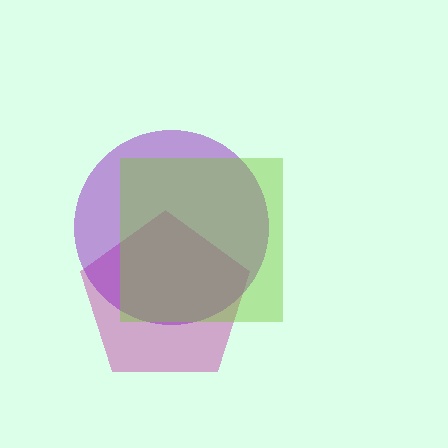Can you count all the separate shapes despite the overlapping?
Yes, there are 3 separate shapes.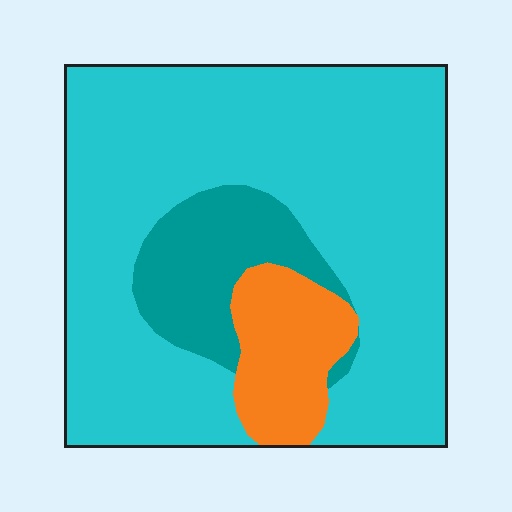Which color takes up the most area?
Cyan, at roughly 75%.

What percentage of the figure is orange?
Orange takes up about one eighth (1/8) of the figure.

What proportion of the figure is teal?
Teal covers around 15% of the figure.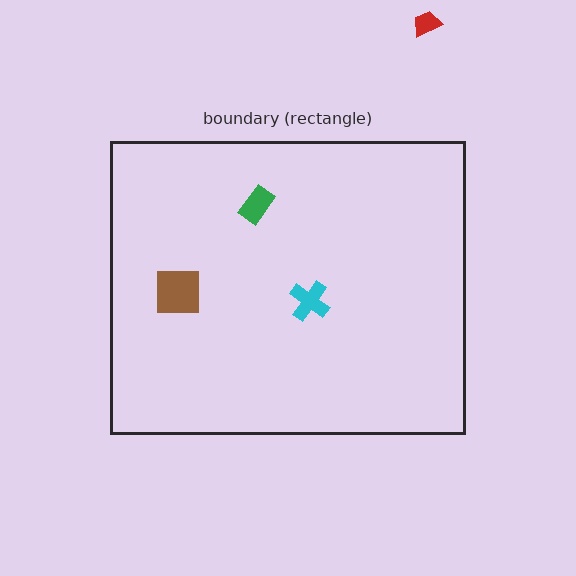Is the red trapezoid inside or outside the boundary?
Outside.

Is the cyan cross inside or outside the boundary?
Inside.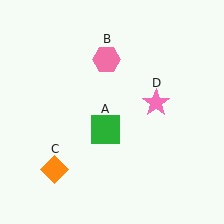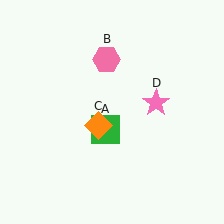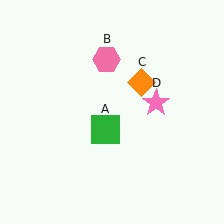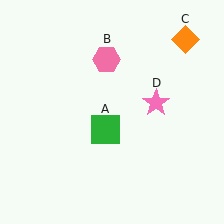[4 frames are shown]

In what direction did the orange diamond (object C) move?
The orange diamond (object C) moved up and to the right.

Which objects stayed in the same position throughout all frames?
Green square (object A) and pink hexagon (object B) and pink star (object D) remained stationary.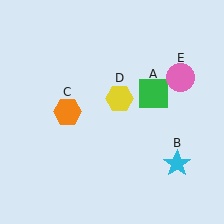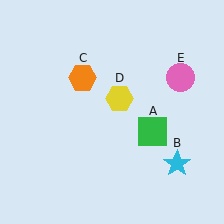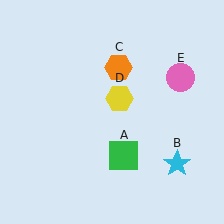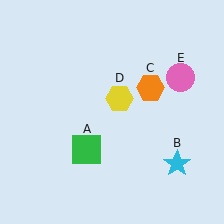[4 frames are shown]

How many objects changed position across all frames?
2 objects changed position: green square (object A), orange hexagon (object C).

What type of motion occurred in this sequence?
The green square (object A), orange hexagon (object C) rotated clockwise around the center of the scene.